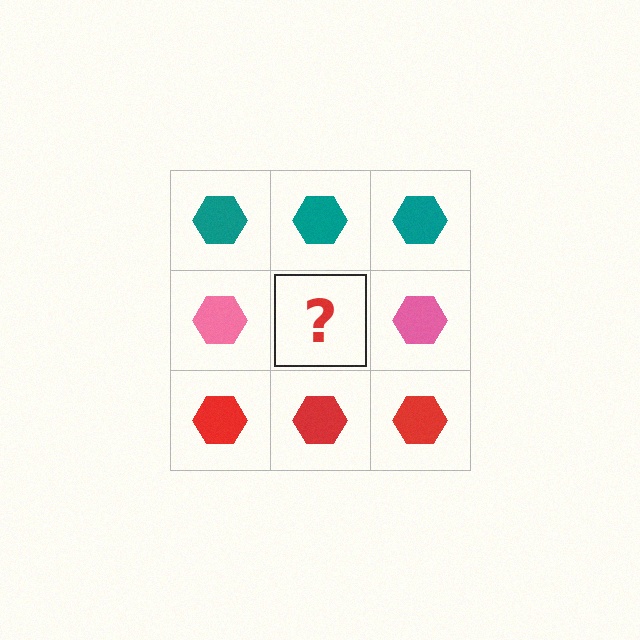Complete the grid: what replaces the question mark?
The question mark should be replaced with a pink hexagon.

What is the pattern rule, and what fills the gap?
The rule is that each row has a consistent color. The gap should be filled with a pink hexagon.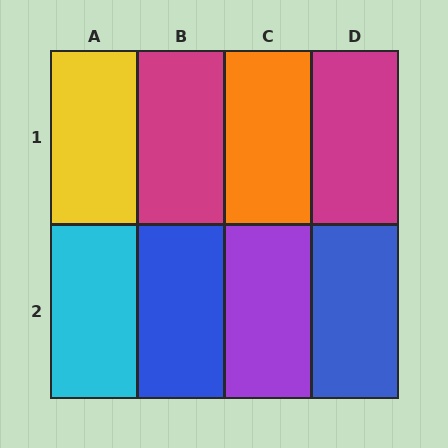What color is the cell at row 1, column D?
Magenta.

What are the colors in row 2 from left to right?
Cyan, blue, purple, blue.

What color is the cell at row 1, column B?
Magenta.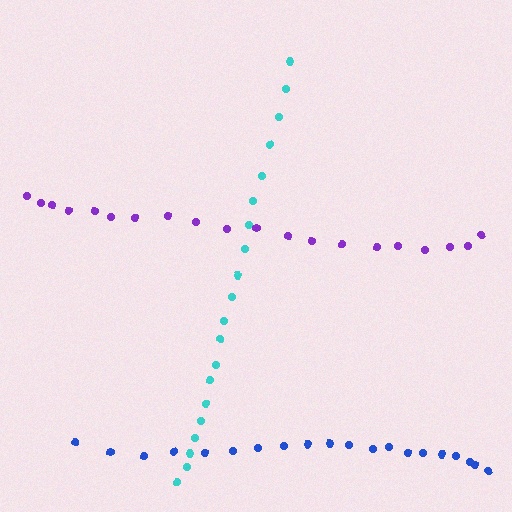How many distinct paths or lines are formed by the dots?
There are 3 distinct paths.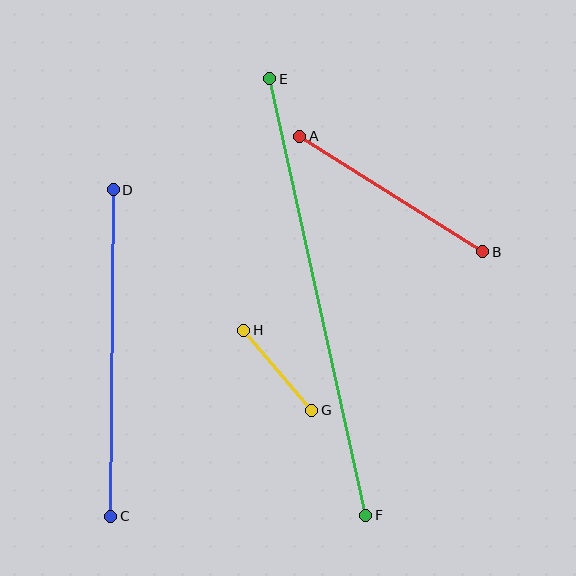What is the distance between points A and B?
The distance is approximately 216 pixels.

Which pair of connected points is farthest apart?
Points E and F are farthest apart.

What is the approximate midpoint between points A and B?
The midpoint is at approximately (391, 194) pixels.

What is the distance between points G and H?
The distance is approximately 105 pixels.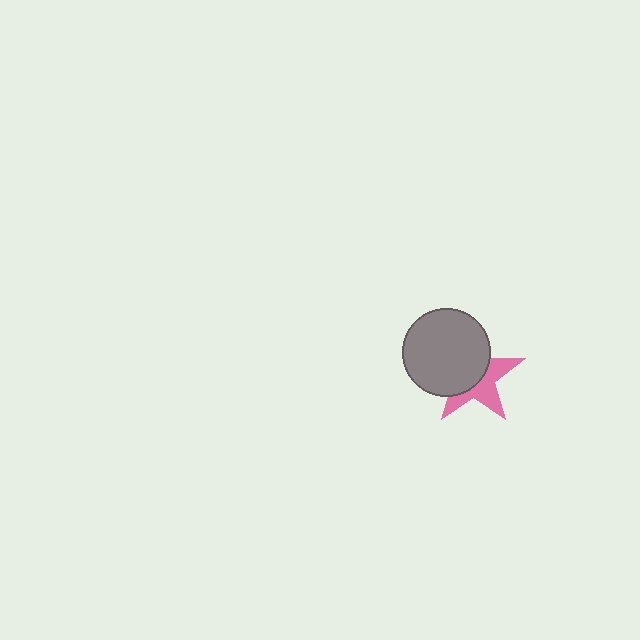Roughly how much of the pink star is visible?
A small part of it is visible (roughly 45%).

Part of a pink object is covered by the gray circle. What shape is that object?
It is a star.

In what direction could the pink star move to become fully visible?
The pink star could move toward the lower-right. That would shift it out from behind the gray circle entirely.